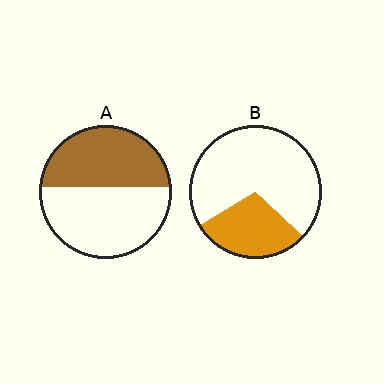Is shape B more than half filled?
No.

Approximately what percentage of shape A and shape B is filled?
A is approximately 45% and B is approximately 30%.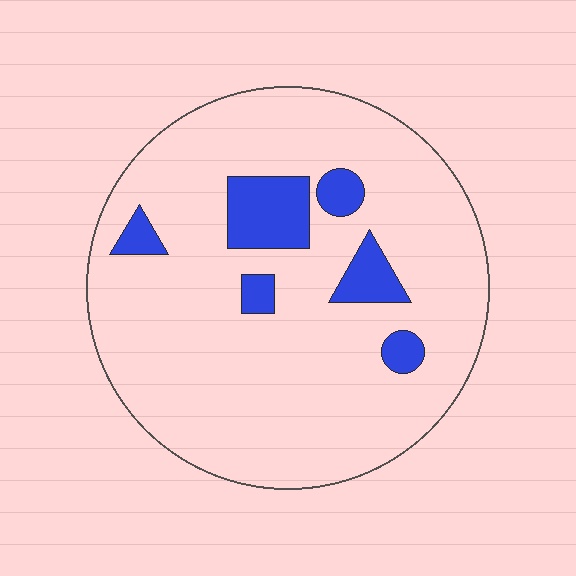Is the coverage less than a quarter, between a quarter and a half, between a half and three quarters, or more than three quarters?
Less than a quarter.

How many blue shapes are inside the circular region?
6.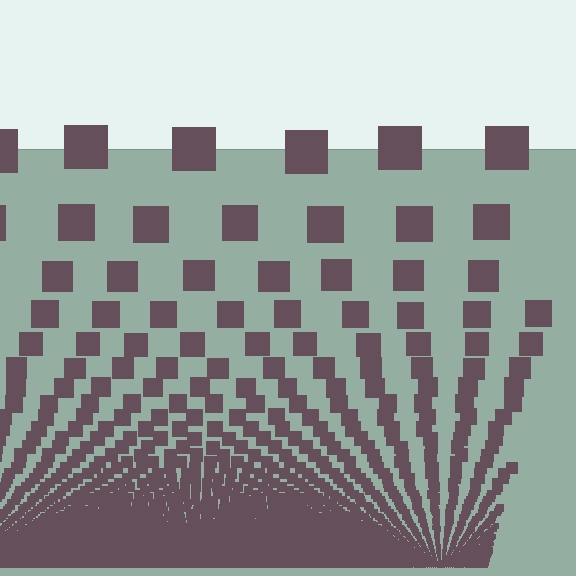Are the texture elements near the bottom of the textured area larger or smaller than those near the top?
Smaller. The gradient is inverted — elements near the bottom are smaller and denser.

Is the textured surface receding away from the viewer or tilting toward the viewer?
The surface appears to tilt toward the viewer. Texture elements get larger and sparser toward the top.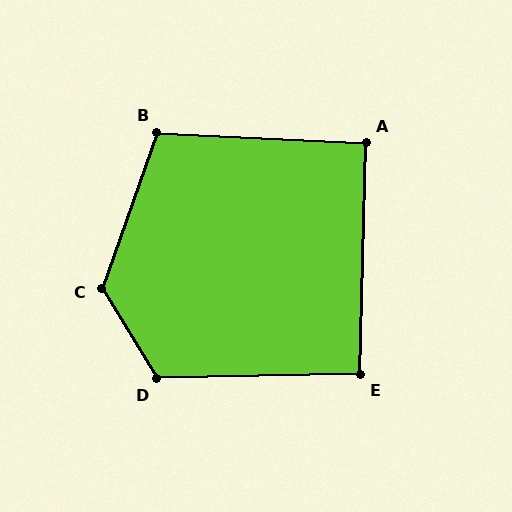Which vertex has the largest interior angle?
C, at approximately 129 degrees.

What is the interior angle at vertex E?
Approximately 93 degrees (approximately right).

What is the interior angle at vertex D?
Approximately 120 degrees (obtuse).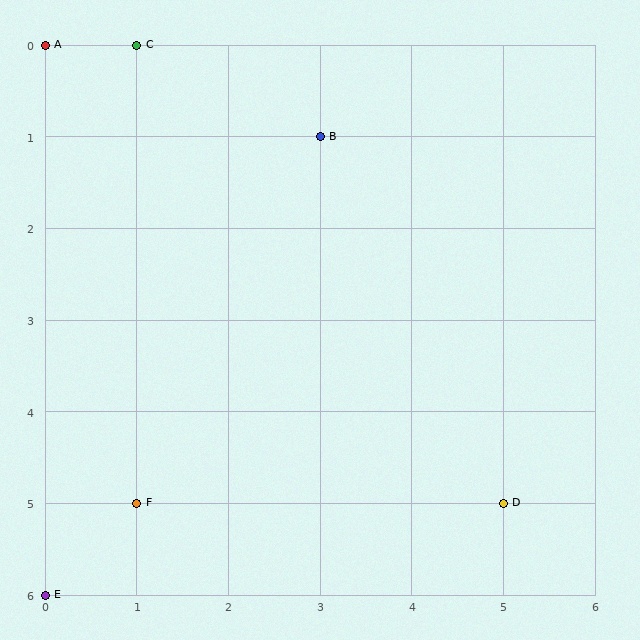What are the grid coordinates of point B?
Point B is at grid coordinates (3, 1).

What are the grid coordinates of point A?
Point A is at grid coordinates (0, 0).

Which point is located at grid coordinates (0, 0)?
Point A is at (0, 0).